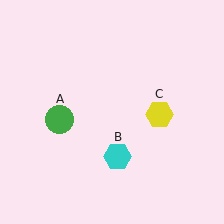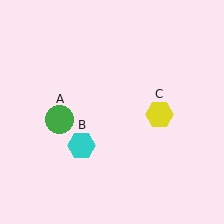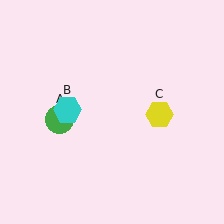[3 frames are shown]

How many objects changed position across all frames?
1 object changed position: cyan hexagon (object B).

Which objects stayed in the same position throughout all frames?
Green circle (object A) and yellow hexagon (object C) remained stationary.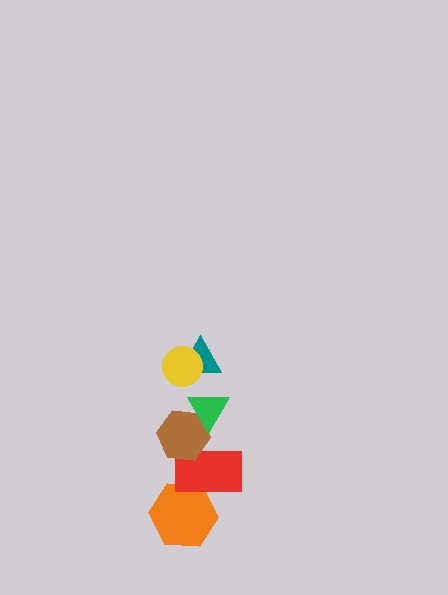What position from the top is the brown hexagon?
The brown hexagon is 4th from the top.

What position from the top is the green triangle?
The green triangle is 3rd from the top.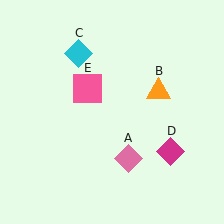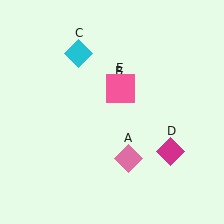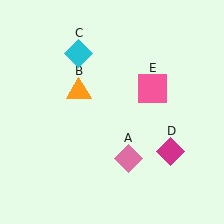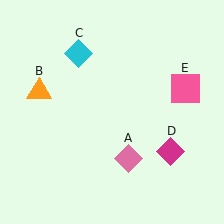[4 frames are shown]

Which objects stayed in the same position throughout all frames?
Pink diamond (object A) and cyan diamond (object C) and magenta diamond (object D) remained stationary.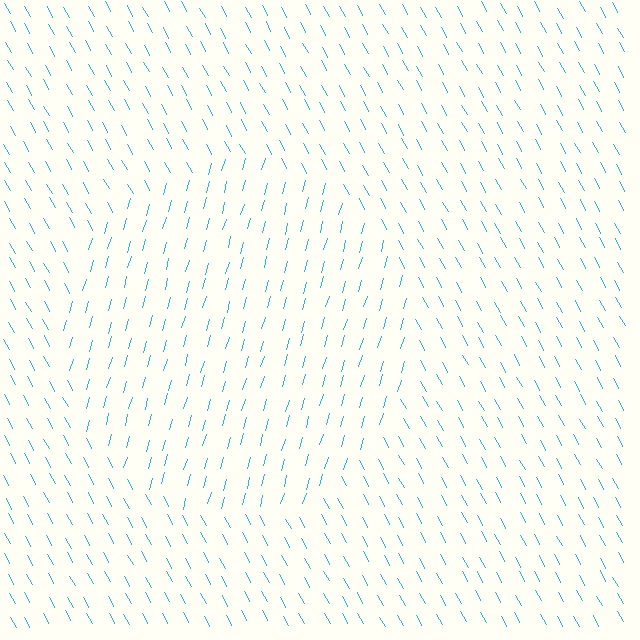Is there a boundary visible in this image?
Yes, there is a texture boundary formed by a change in line orientation.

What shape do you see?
I see a circle.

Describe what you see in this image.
The image is filled with small cyan line segments. A circle region in the image has lines oriented differently from the surrounding lines, creating a visible texture boundary.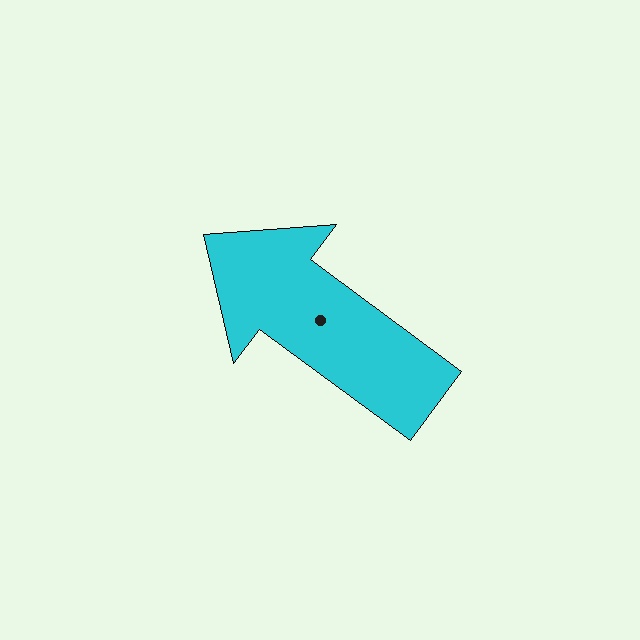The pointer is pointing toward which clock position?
Roughly 10 o'clock.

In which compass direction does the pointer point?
Northwest.